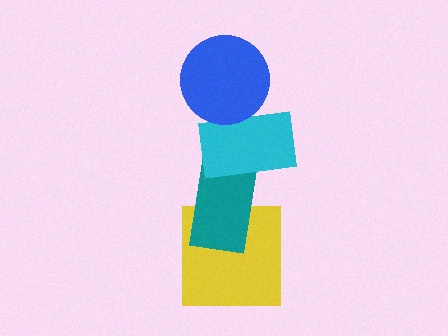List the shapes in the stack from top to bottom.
From top to bottom: the blue circle, the cyan rectangle, the teal rectangle, the yellow square.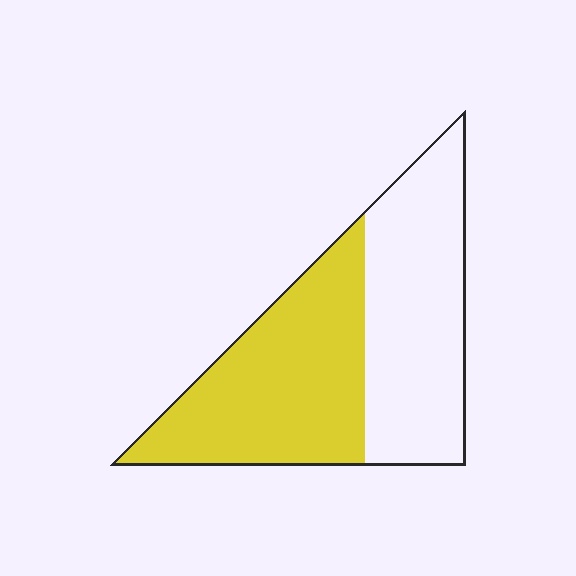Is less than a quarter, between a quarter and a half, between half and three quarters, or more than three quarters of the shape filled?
Between half and three quarters.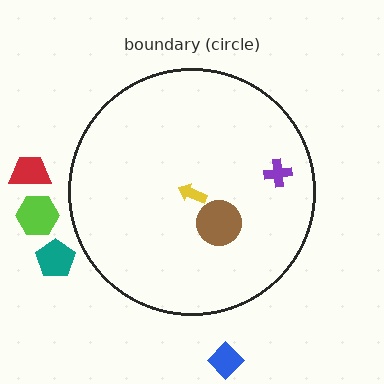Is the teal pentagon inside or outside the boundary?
Outside.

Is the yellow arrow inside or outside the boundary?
Inside.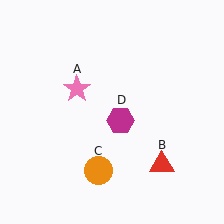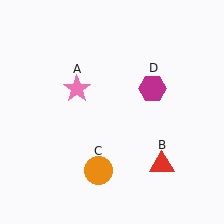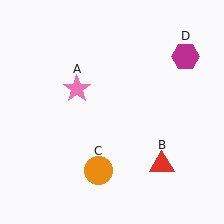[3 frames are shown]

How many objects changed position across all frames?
1 object changed position: magenta hexagon (object D).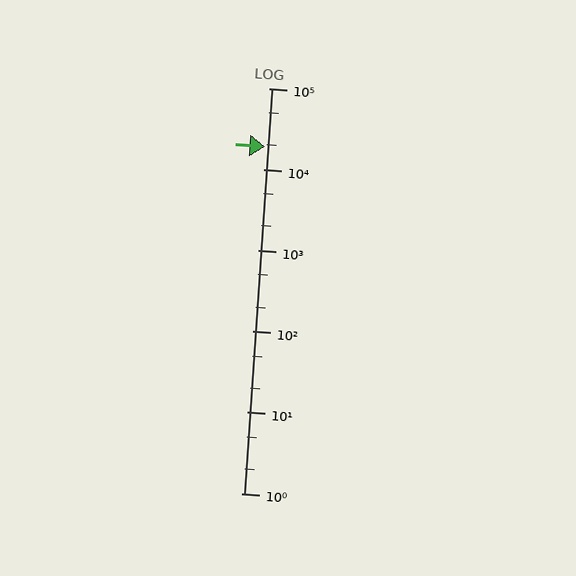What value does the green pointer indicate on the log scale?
The pointer indicates approximately 19000.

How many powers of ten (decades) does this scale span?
The scale spans 5 decades, from 1 to 100000.